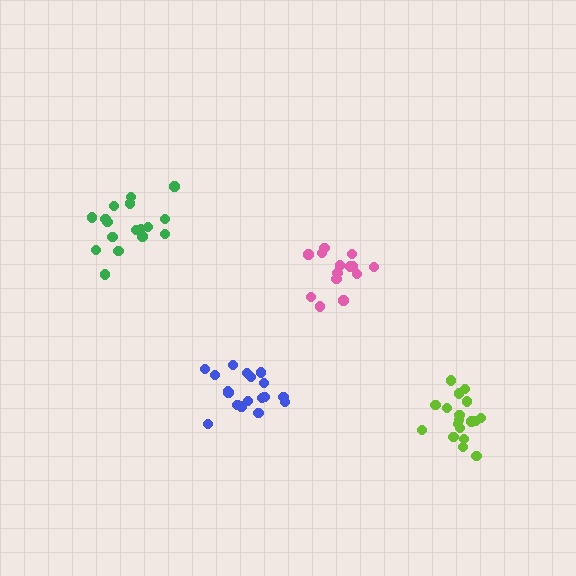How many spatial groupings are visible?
There are 4 spatial groupings.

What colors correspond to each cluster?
The clusters are colored: blue, green, lime, pink.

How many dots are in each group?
Group 1: 18 dots, Group 2: 17 dots, Group 3: 18 dots, Group 4: 14 dots (67 total).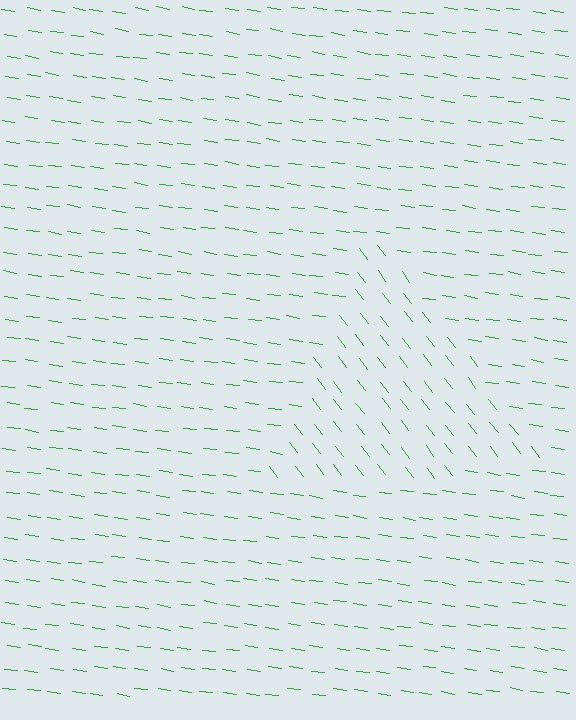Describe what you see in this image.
The image is filled with small green line segments. A triangle region in the image has lines oriented differently from the surrounding lines, creating a visible texture boundary.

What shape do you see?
I see a triangle.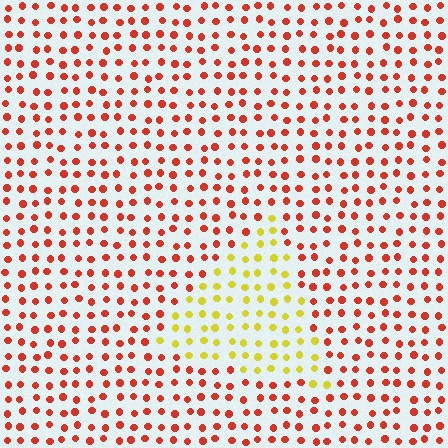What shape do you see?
I see a triangle.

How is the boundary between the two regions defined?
The boundary is defined purely by a slight shift in hue (about 56 degrees). Spacing, size, and orientation are identical on both sides.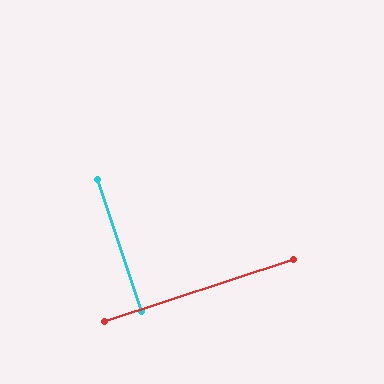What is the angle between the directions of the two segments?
Approximately 90 degrees.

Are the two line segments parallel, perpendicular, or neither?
Perpendicular — they meet at approximately 90°.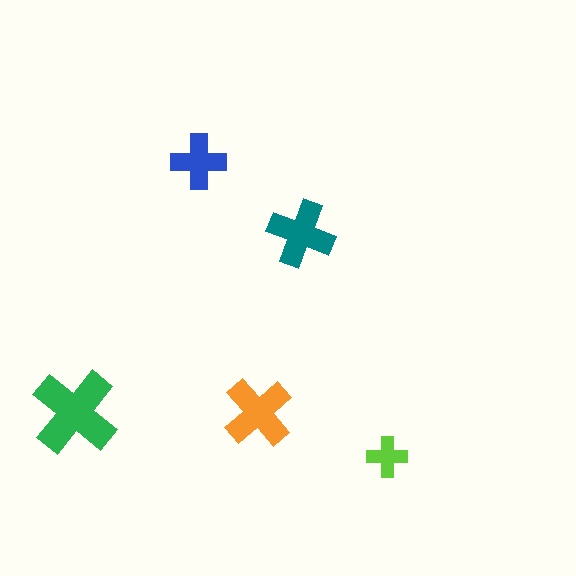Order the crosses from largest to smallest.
the green one, the orange one, the teal one, the blue one, the lime one.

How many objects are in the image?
There are 5 objects in the image.